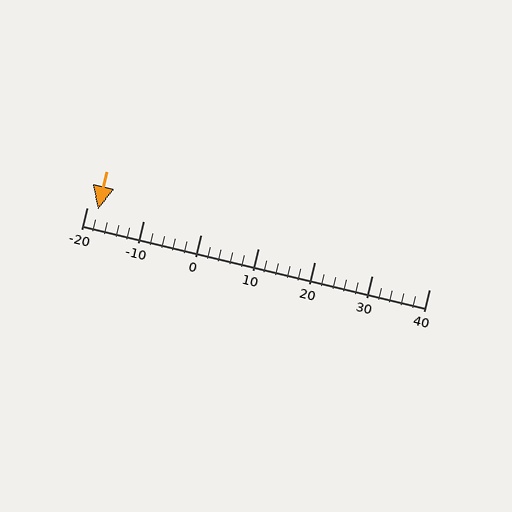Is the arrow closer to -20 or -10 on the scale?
The arrow is closer to -20.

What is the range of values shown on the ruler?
The ruler shows values from -20 to 40.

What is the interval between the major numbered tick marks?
The major tick marks are spaced 10 units apart.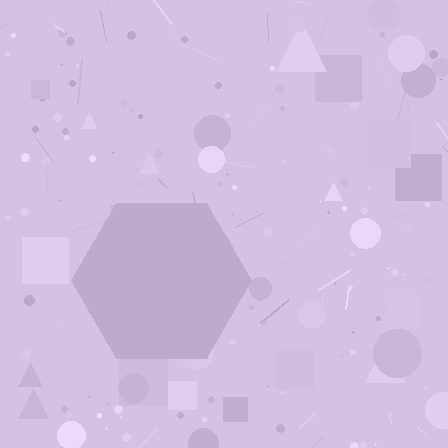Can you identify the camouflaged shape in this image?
The camouflaged shape is a hexagon.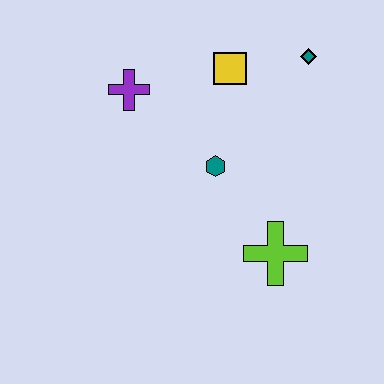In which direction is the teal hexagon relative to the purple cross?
The teal hexagon is to the right of the purple cross.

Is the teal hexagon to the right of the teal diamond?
No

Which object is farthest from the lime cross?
The purple cross is farthest from the lime cross.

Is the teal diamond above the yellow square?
Yes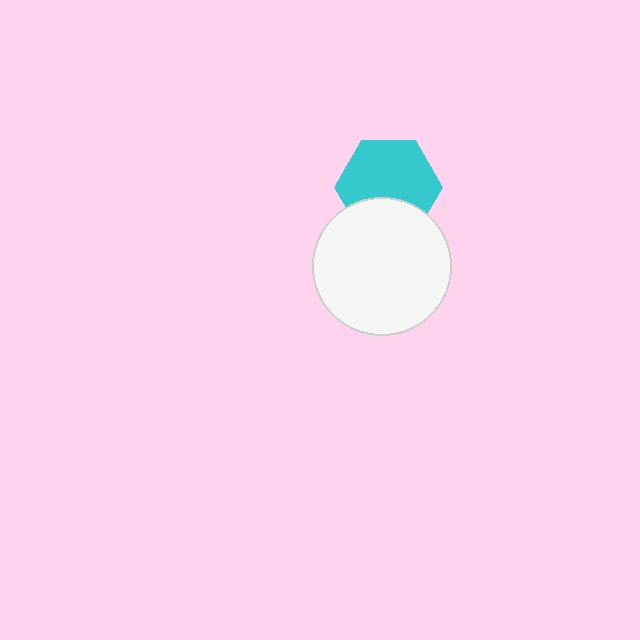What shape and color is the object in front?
The object in front is a white circle.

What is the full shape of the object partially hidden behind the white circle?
The partially hidden object is a cyan hexagon.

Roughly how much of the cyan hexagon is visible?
Most of it is visible (roughly 70%).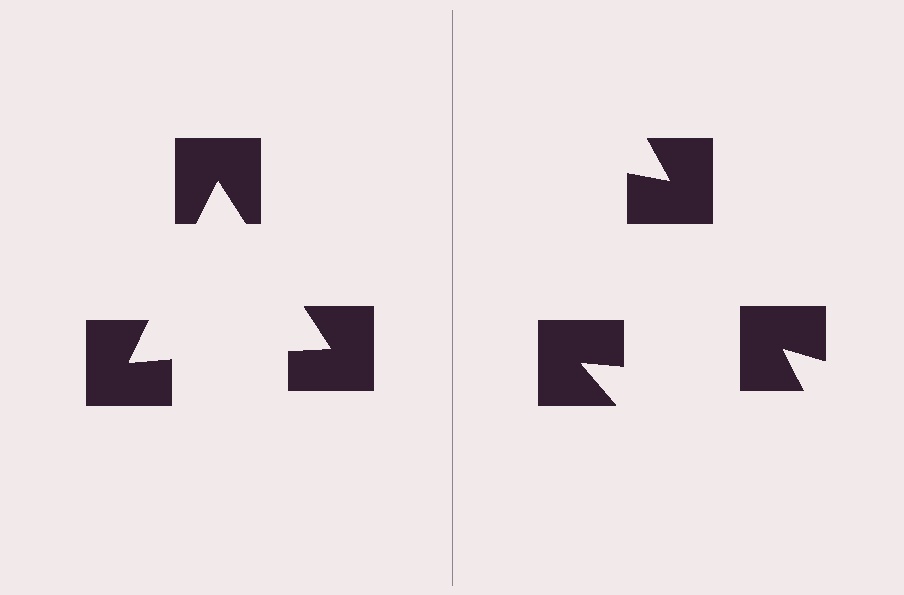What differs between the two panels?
The notched squares are positioned identically on both sides; only the wedge orientations differ. On the left they align to a triangle; on the right they are misaligned.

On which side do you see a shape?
An illusory triangle appears on the left side. On the right side the wedge cuts are rotated, so no coherent shape forms.